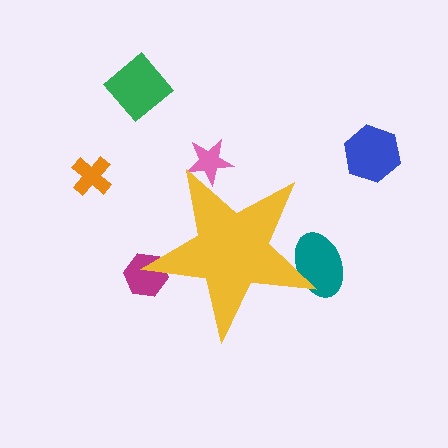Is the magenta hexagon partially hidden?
Yes, the magenta hexagon is partially hidden behind the yellow star.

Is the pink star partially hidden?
Yes, the pink star is partially hidden behind the yellow star.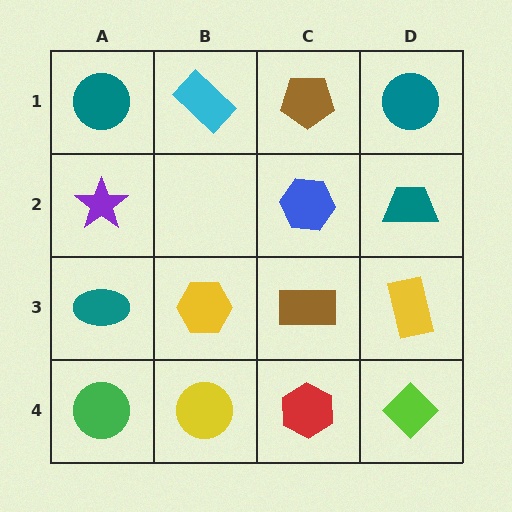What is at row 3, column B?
A yellow hexagon.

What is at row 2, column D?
A teal trapezoid.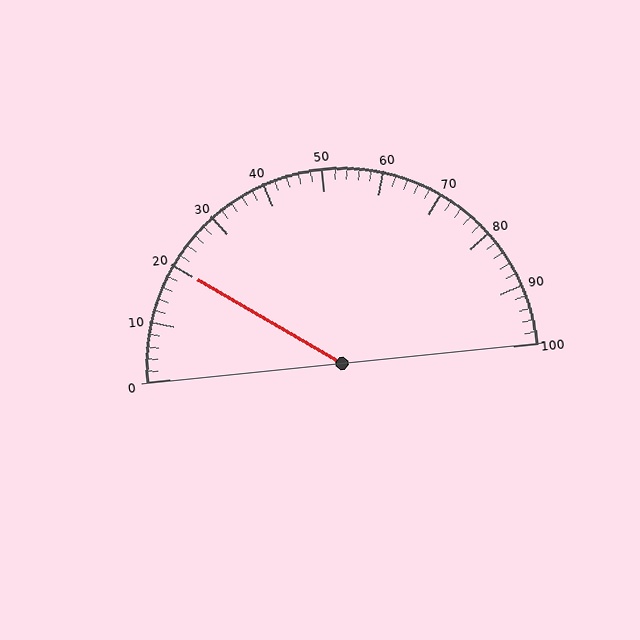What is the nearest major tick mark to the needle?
The nearest major tick mark is 20.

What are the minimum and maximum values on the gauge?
The gauge ranges from 0 to 100.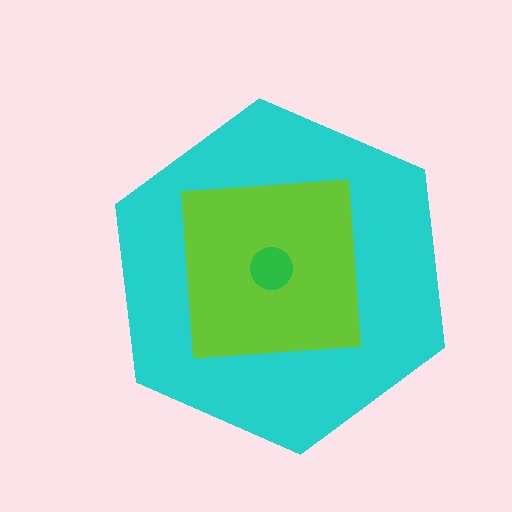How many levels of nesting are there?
3.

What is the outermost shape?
The cyan hexagon.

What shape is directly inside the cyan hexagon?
The lime square.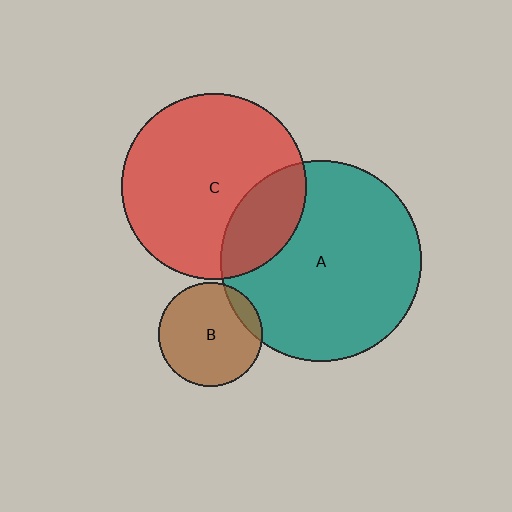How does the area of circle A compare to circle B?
Approximately 3.7 times.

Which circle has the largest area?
Circle A (teal).